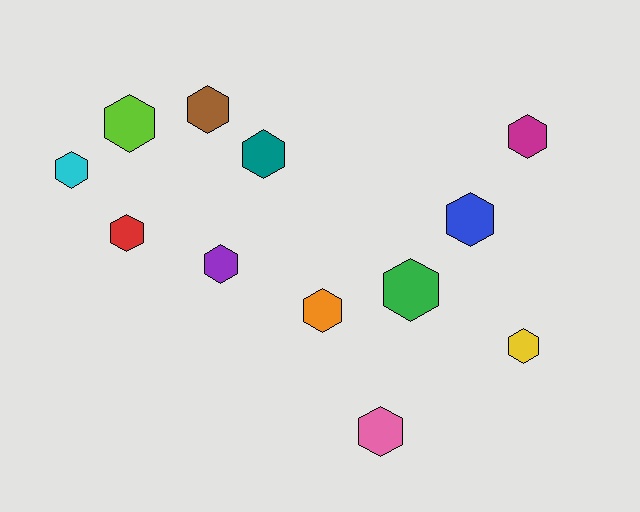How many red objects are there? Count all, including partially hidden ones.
There is 1 red object.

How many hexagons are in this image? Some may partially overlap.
There are 12 hexagons.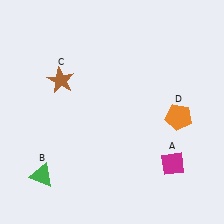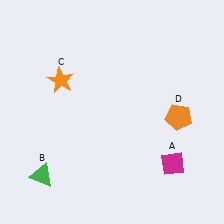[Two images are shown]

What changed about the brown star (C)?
In Image 1, C is brown. In Image 2, it changed to orange.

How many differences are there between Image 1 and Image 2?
There is 1 difference between the two images.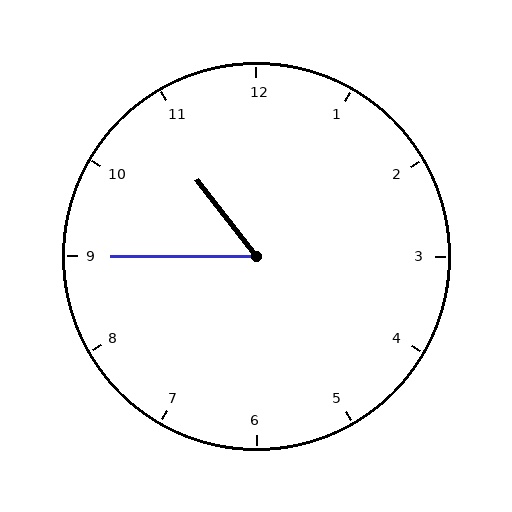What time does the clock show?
10:45.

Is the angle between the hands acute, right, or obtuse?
It is acute.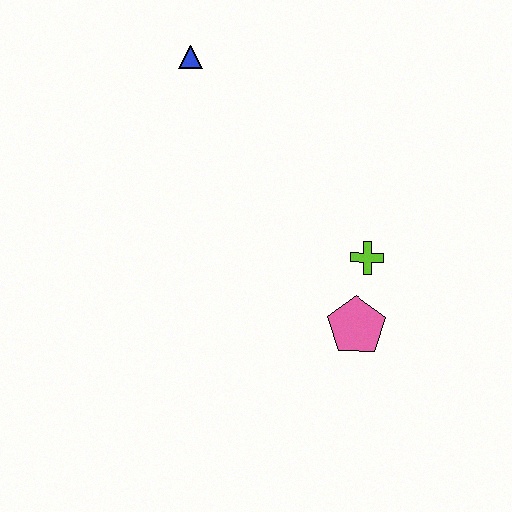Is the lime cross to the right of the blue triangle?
Yes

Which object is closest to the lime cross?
The pink pentagon is closest to the lime cross.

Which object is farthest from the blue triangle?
The pink pentagon is farthest from the blue triangle.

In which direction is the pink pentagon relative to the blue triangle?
The pink pentagon is below the blue triangle.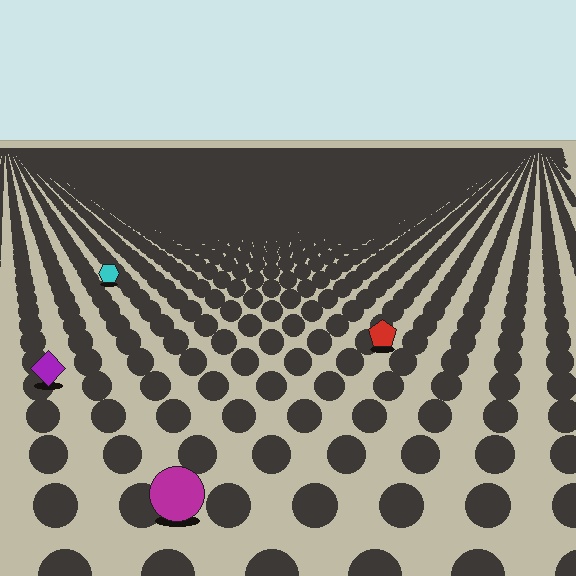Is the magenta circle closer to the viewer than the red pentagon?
Yes. The magenta circle is closer — you can tell from the texture gradient: the ground texture is coarser near it.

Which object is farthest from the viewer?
The cyan hexagon is farthest from the viewer. It appears smaller and the ground texture around it is denser.